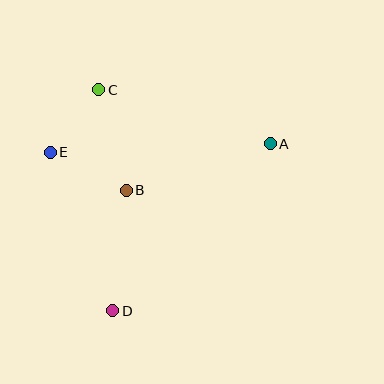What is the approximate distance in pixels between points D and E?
The distance between D and E is approximately 171 pixels.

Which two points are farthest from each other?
Points A and D are farthest from each other.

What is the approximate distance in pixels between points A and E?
The distance between A and E is approximately 220 pixels.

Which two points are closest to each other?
Points C and E are closest to each other.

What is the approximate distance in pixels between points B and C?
The distance between B and C is approximately 105 pixels.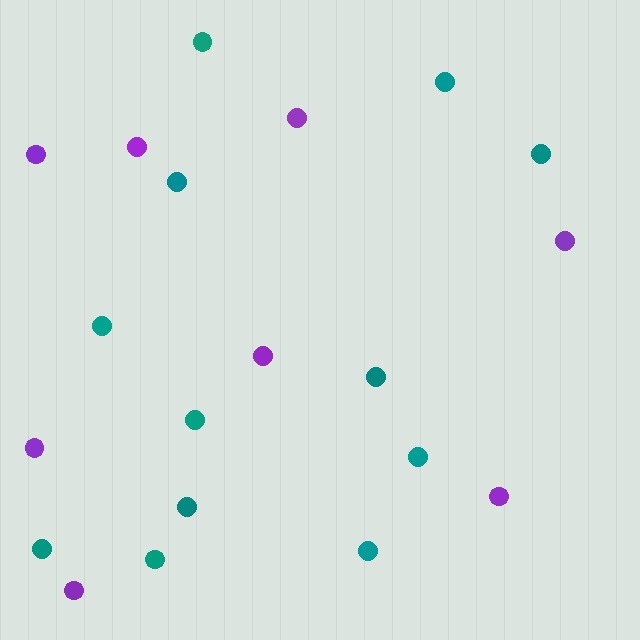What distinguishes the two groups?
There are 2 groups: one group of purple circles (8) and one group of teal circles (12).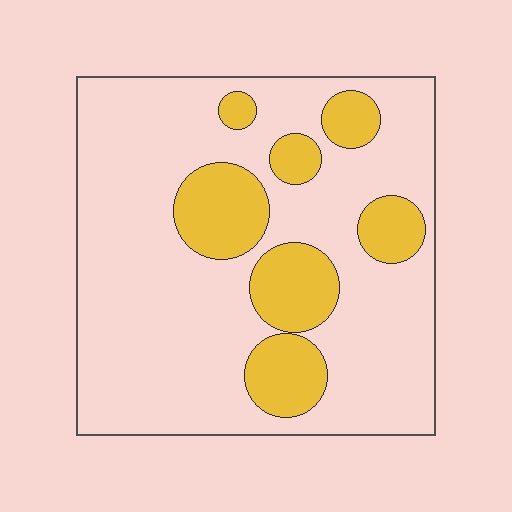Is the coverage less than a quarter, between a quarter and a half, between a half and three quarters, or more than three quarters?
Less than a quarter.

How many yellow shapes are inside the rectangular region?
7.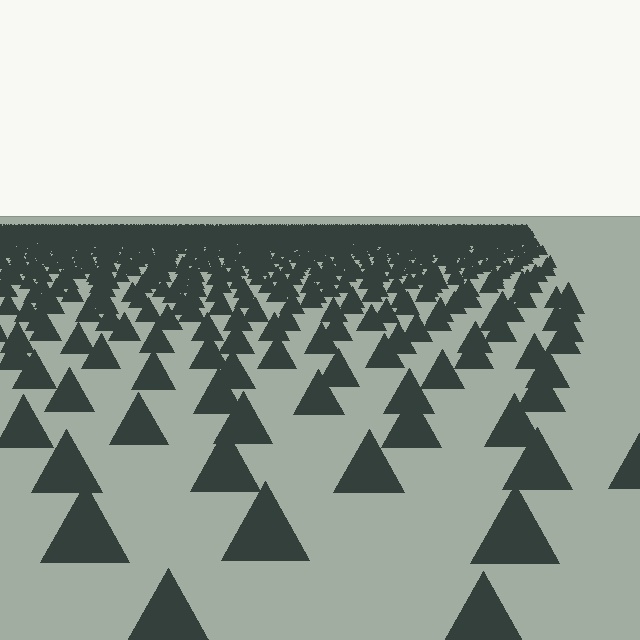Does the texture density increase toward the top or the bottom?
Density increases toward the top.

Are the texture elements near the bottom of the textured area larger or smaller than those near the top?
Larger. Near the bottom, elements are closer to the viewer and appear at a bigger on-screen size.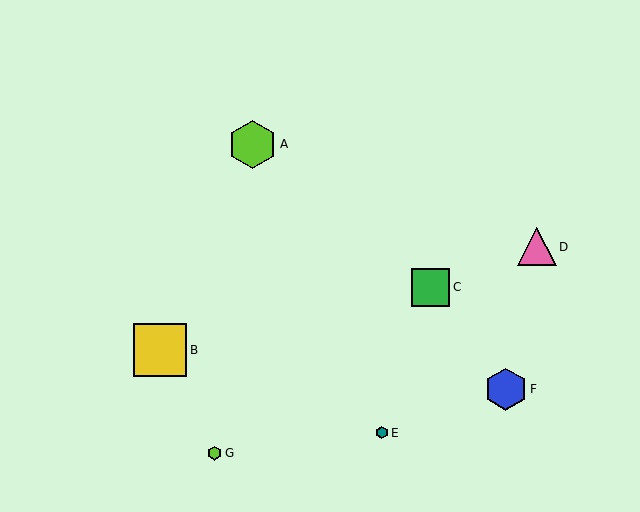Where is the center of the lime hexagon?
The center of the lime hexagon is at (252, 144).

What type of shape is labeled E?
Shape E is a teal hexagon.